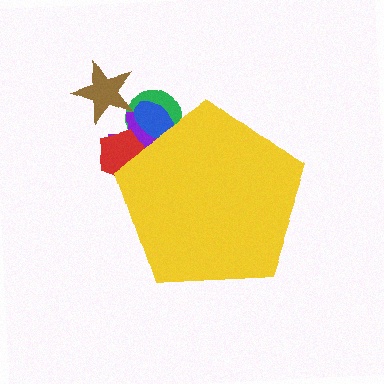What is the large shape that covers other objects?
A yellow pentagon.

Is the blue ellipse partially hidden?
Yes, the blue ellipse is partially hidden behind the yellow pentagon.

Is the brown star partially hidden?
No, the brown star is fully visible.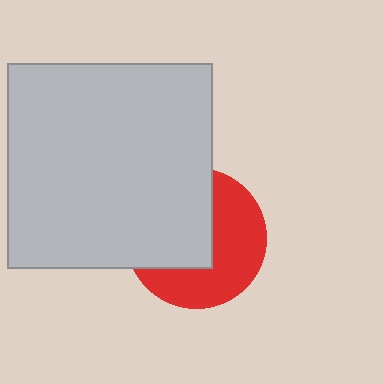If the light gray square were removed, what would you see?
You would see the complete red circle.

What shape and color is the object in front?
The object in front is a light gray square.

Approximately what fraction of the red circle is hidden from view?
Roughly 50% of the red circle is hidden behind the light gray square.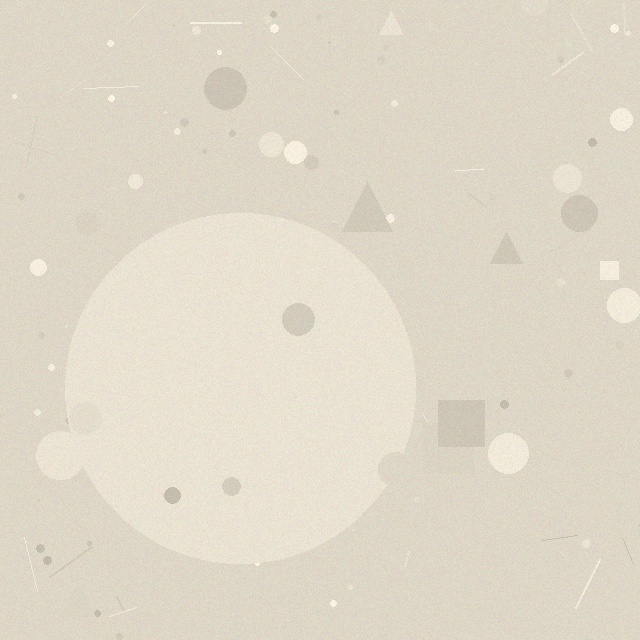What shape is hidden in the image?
A circle is hidden in the image.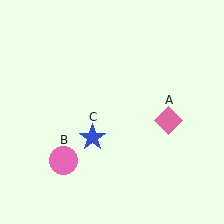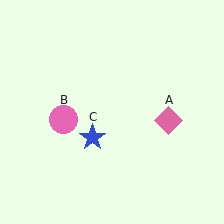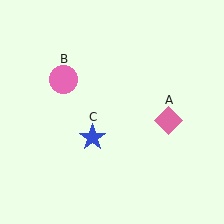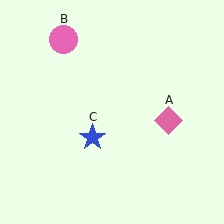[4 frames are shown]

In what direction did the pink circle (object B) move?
The pink circle (object B) moved up.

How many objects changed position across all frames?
1 object changed position: pink circle (object B).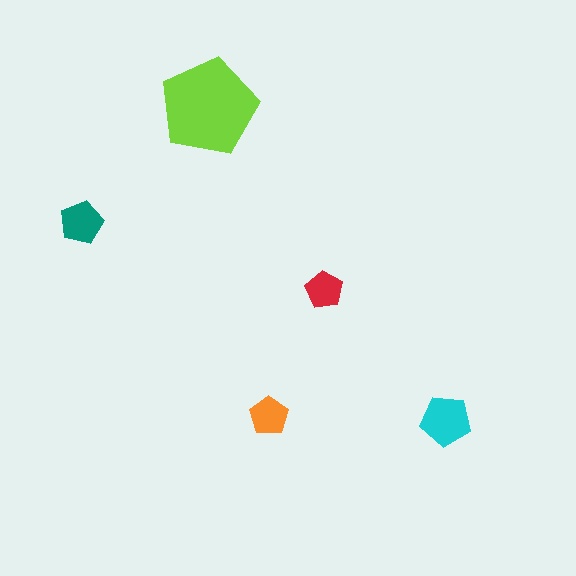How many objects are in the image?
There are 5 objects in the image.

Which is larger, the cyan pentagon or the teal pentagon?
The cyan one.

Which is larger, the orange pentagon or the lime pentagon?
The lime one.